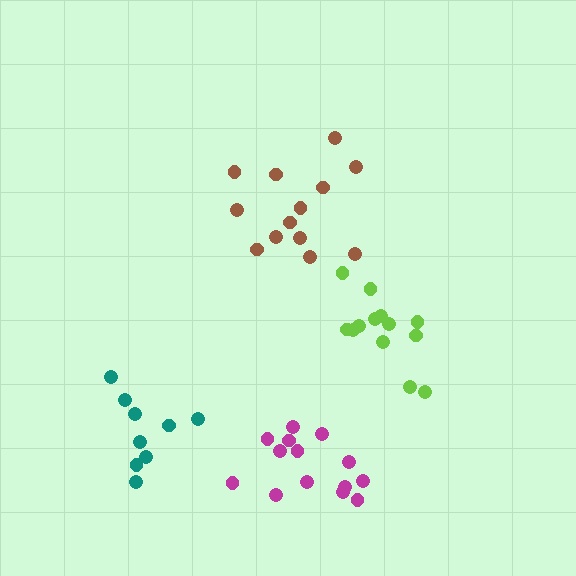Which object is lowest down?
The magenta cluster is bottommost.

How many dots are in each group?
Group 1: 13 dots, Group 2: 13 dots, Group 3: 14 dots, Group 4: 9 dots (49 total).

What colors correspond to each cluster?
The clusters are colored: lime, brown, magenta, teal.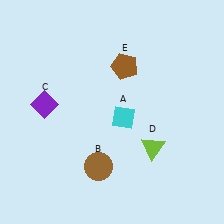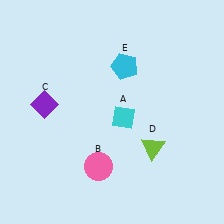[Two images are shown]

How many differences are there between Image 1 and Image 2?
There are 2 differences between the two images.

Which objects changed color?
B changed from brown to pink. E changed from brown to cyan.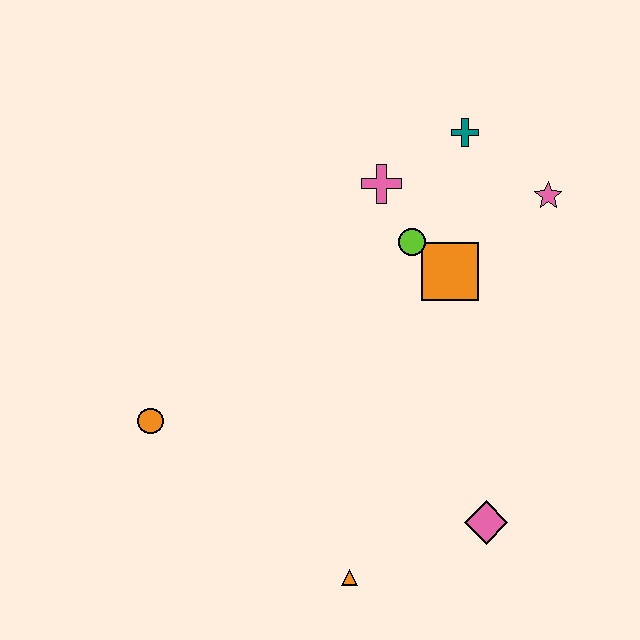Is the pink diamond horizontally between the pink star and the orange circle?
Yes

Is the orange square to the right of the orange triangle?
Yes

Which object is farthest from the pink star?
The orange circle is farthest from the pink star.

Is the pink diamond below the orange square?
Yes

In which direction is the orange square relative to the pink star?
The orange square is to the left of the pink star.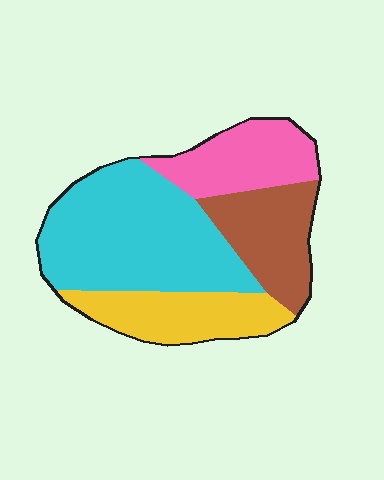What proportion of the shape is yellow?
Yellow covers about 20% of the shape.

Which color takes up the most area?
Cyan, at roughly 45%.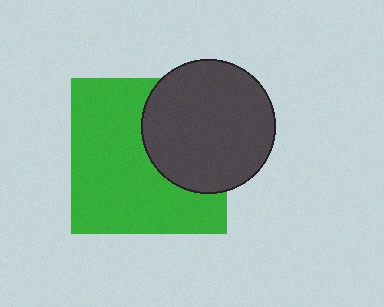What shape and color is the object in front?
The object in front is a dark gray circle.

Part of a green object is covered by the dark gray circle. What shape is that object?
It is a square.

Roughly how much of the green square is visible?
About half of it is visible (roughly 64%).